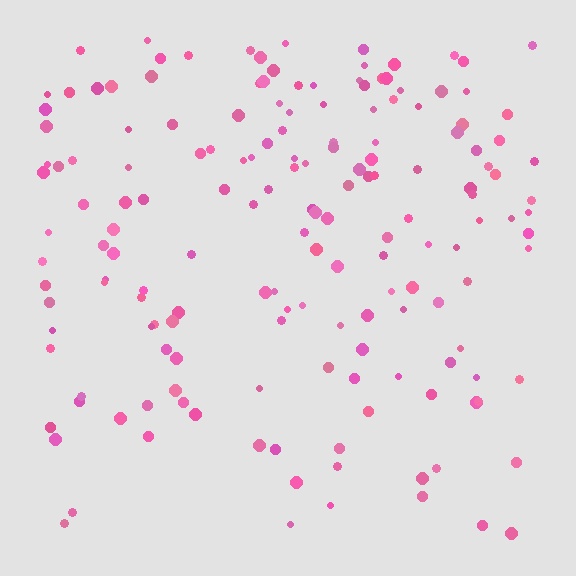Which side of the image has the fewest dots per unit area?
The bottom.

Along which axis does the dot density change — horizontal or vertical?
Vertical.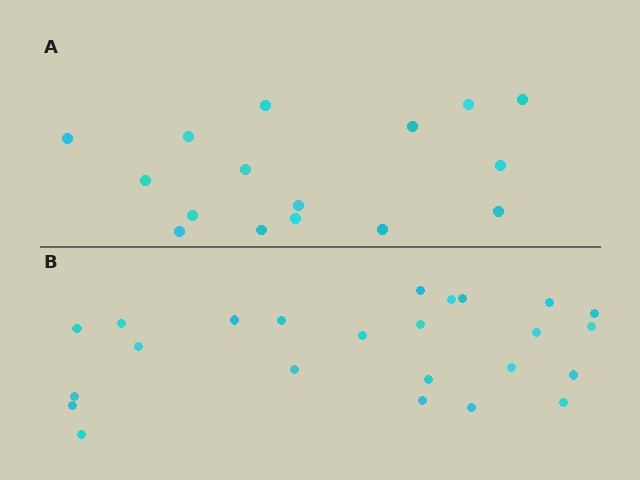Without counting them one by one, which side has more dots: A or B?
Region B (the bottom region) has more dots.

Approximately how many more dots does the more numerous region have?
Region B has roughly 8 or so more dots than region A.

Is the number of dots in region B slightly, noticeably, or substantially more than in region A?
Region B has substantially more. The ratio is roughly 1.5 to 1.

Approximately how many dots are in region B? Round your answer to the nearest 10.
About 20 dots. (The exact count is 24, which rounds to 20.)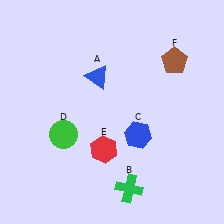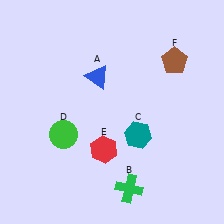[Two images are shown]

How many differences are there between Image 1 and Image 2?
There is 1 difference between the two images.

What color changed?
The hexagon (C) changed from blue in Image 1 to teal in Image 2.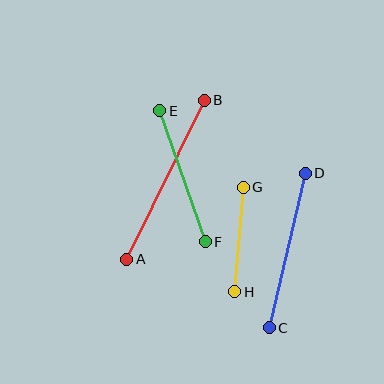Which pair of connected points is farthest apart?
Points A and B are farthest apart.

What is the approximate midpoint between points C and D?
The midpoint is at approximately (287, 250) pixels.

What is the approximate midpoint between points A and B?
The midpoint is at approximately (165, 180) pixels.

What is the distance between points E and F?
The distance is approximately 139 pixels.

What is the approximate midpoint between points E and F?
The midpoint is at approximately (182, 176) pixels.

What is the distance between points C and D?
The distance is approximately 159 pixels.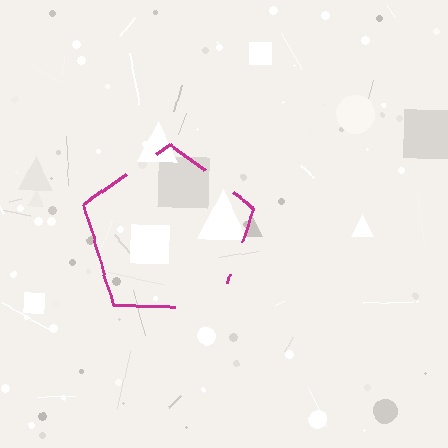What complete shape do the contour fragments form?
The contour fragments form a pentagon.